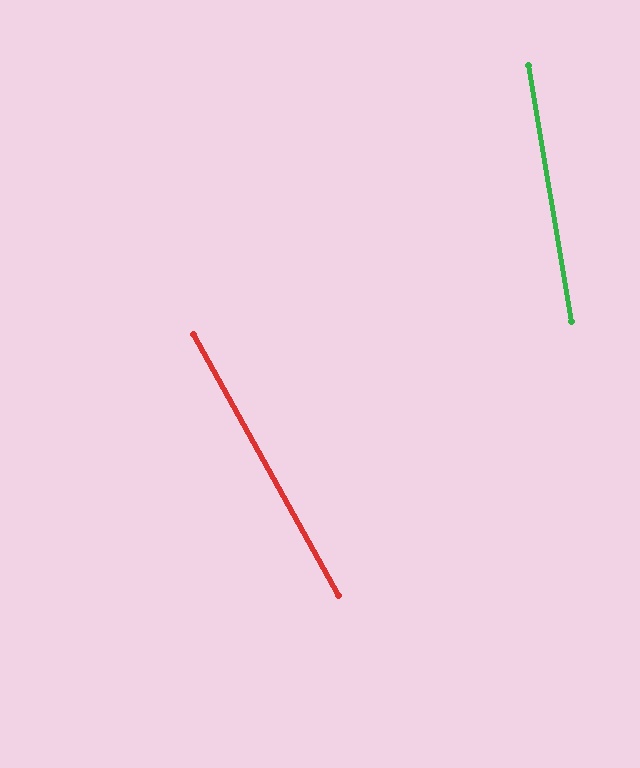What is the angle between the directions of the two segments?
Approximately 19 degrees.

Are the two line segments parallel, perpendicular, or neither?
Neither parallel nor perpendicular — they differ by about 19°.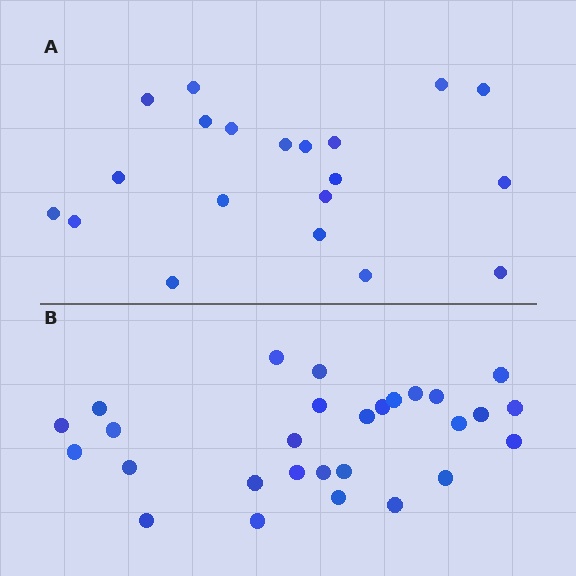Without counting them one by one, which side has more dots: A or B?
Region B (the bottom region) has more dots.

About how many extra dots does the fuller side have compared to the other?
Region B has roughly 8 or so more dots than region A.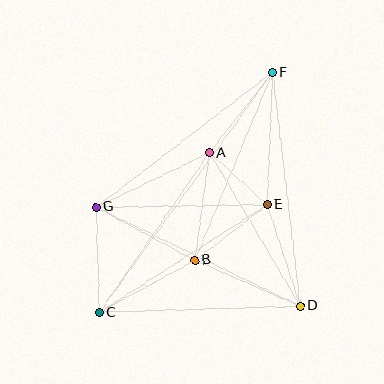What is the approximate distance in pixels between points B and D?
The distance between B and D is approximately 115 pixels.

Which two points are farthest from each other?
Points C and F are farthest from each other.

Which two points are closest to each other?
Points A and E are closest to each other.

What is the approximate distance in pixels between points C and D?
The distance between C and D is approximately 201 pixels.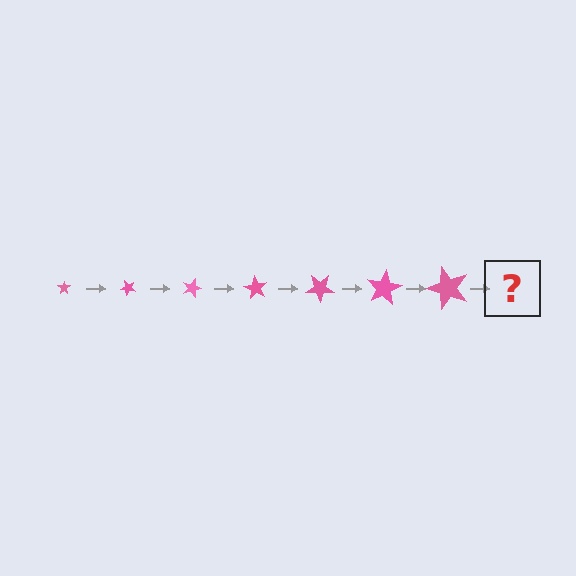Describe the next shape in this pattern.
It should be a star, larger than the previous one and rotated 315 degrees from the start.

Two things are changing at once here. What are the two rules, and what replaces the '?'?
The two rules are that the star grows larger each step and it rotates 45 degrees each step. The '?' should be a star, larger than the previous one and rotated 315 degrees from the start.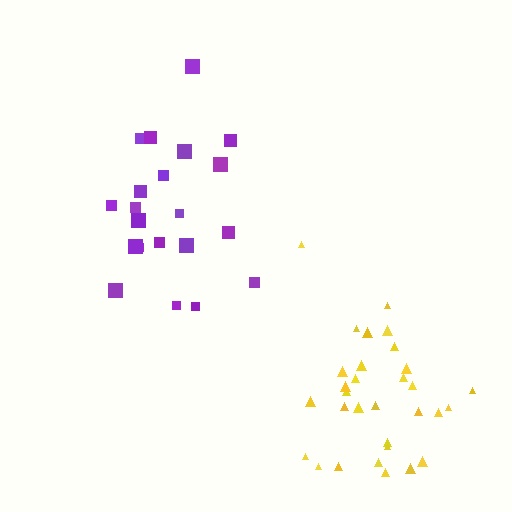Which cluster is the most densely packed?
Yellow.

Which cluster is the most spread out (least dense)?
Purple.